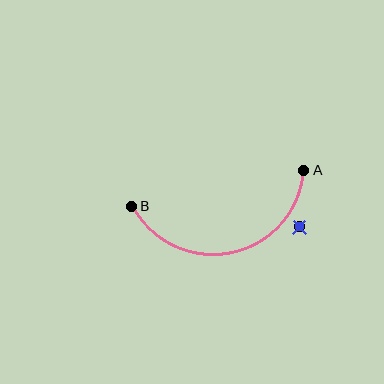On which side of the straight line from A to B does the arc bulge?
The arc bulges below the straight line connecting A and B.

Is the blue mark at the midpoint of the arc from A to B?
No — the blue mark does not lie on the arc at all. It sits slightly outside the curve.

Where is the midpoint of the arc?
The arc midpoint is the point on the curve farthest from the straight line joining A and B. It sits below that line.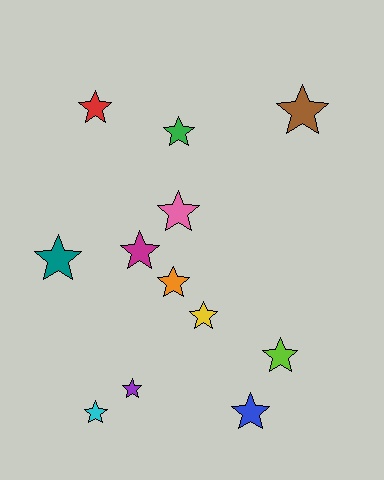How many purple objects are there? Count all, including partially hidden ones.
There is 1 purple object.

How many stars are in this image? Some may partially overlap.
There are 12 stars.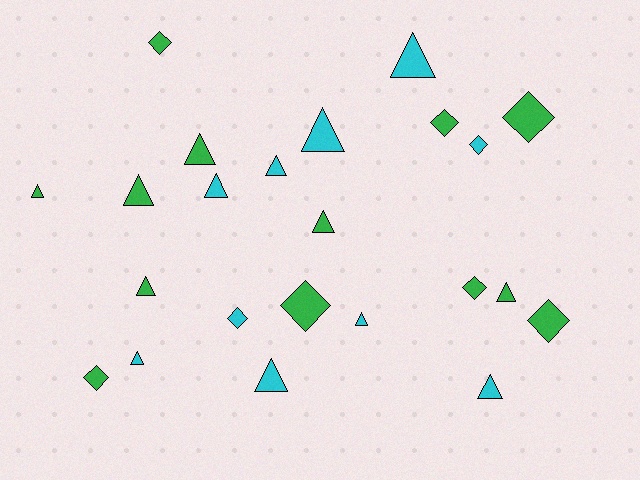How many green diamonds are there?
There are 7 green diamonds.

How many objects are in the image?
There are 23 objects.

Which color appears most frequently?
Green, with 13 objects.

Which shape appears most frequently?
Triangle, with 14 objects.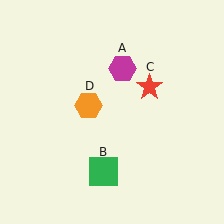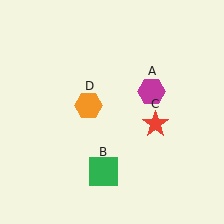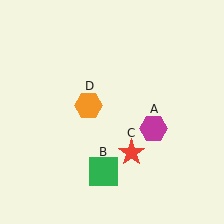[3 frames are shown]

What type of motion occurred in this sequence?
The magenta hexagon (object A), red star (object C) rotated clockwise around the center of the scene.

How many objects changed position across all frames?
2 objects changed position: magenta hexagon (object A), red star (object C).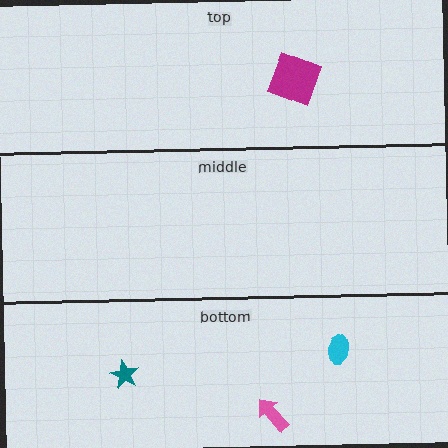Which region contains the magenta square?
The top region.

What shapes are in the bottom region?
The pink arrow, the teal star, the cyan ellipse.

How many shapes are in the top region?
1.